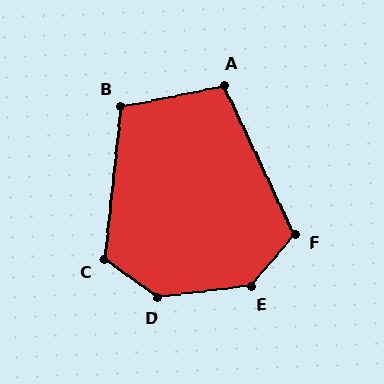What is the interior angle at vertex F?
Approximately 115 degrees (obtuse).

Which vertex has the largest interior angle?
D, at approximately 138 degrees.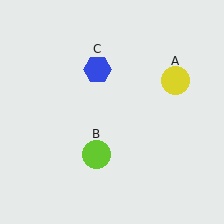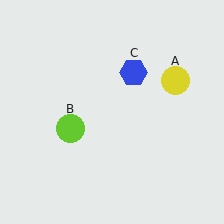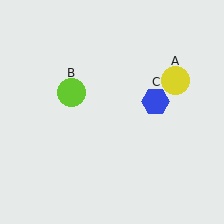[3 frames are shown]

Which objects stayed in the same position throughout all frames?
Yellow circle (object A) remained stationary.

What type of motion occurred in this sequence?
The lime circle (object B), blue hexagon (object C) rotated clockwise around the center of the scene.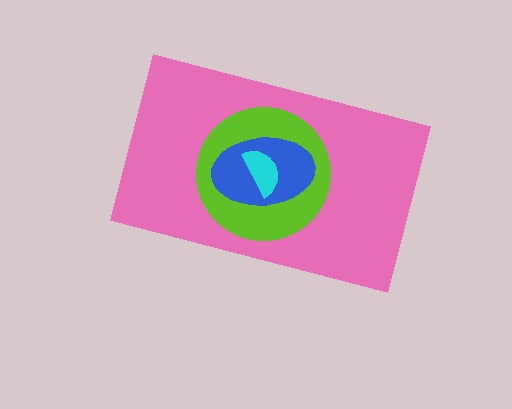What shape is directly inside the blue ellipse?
The cyan semicircle.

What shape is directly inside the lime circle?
The blue ellipse.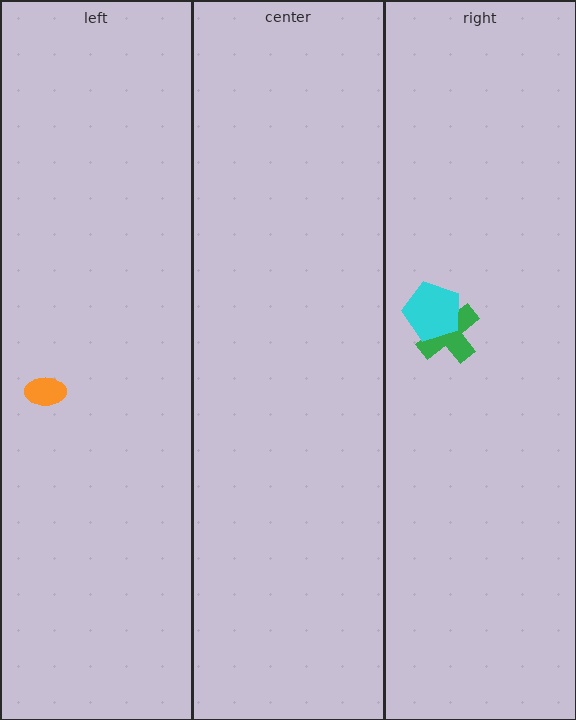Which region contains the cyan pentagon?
The right region.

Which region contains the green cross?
The right region.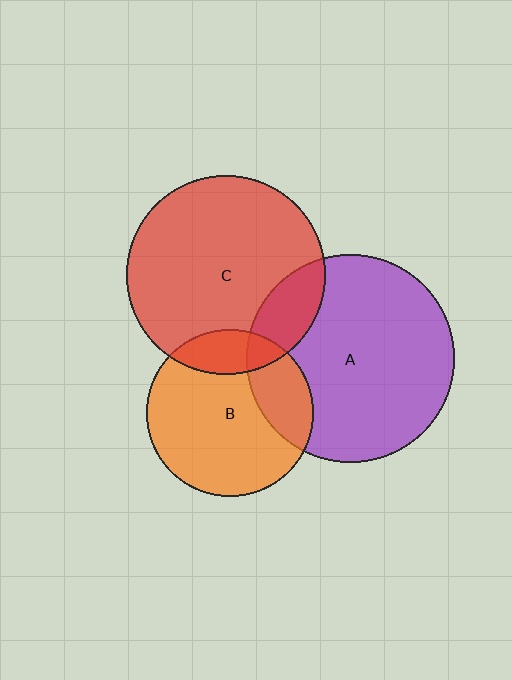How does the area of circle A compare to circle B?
Approximately 1.6 times.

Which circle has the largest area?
Circle A (purple).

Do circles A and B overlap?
Yes.